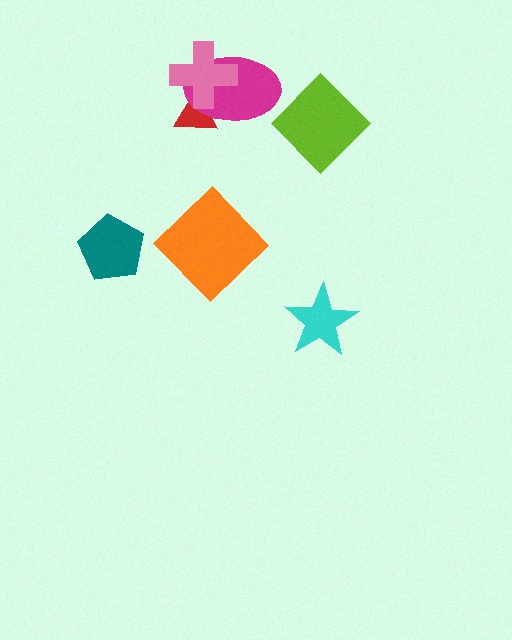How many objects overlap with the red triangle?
2 objects overlap with the red triangle.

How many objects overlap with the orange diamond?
0 objects overlap with the orange diamond.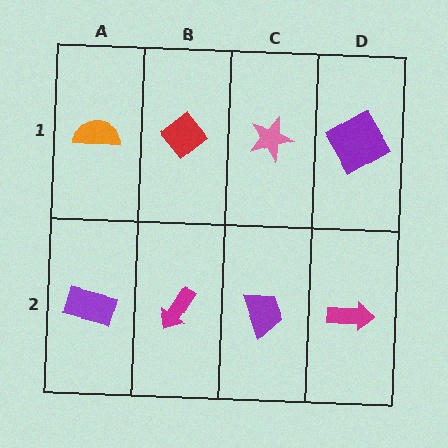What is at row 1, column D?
A purple diamond.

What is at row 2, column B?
A magenta arrow.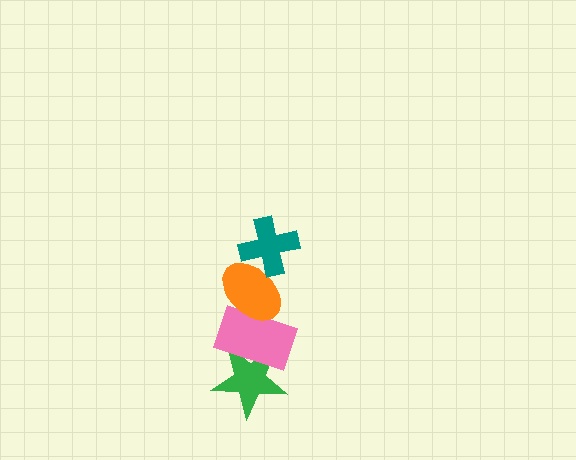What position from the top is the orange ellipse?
The orange ellipse is 2nd from the top.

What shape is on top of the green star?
The pink rectangle is on top of the green star.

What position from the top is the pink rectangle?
The pink rectangle is 3rd from the top.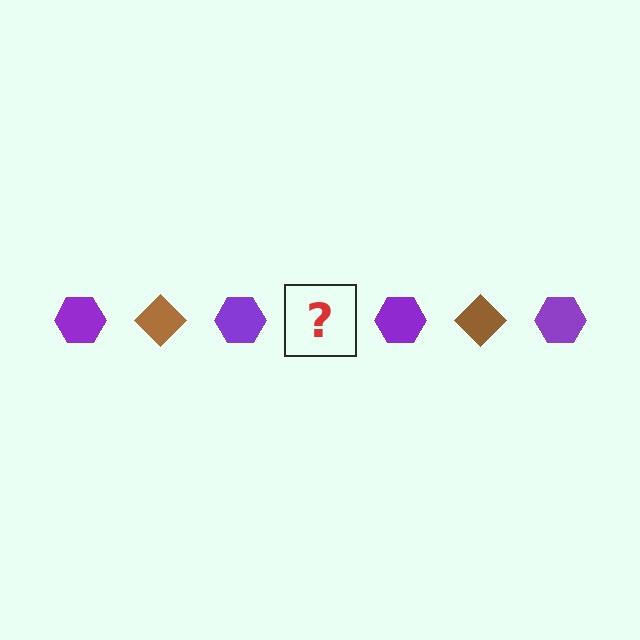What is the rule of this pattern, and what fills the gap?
The rule is that the pattern alternates between purple hexagon and brown diamond. The gap should be filled with a brown diamond.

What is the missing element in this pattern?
The missing element is a brown diamond.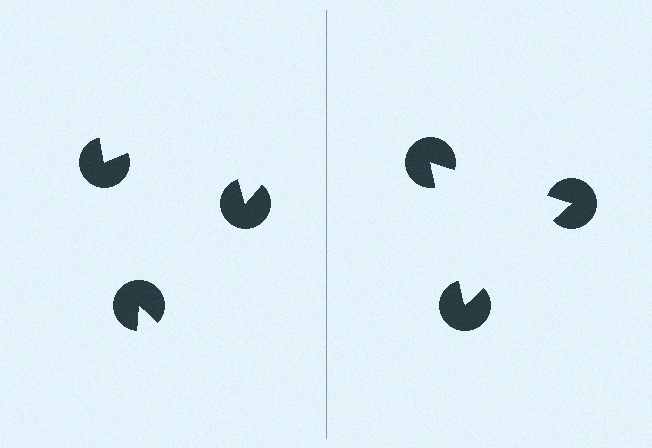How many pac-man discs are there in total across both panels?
6 — 3 on each side.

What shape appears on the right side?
An illusory triangle.